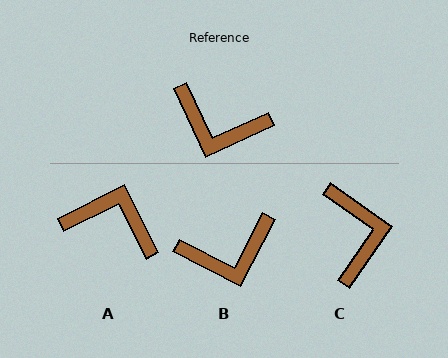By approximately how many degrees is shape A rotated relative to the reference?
Approximately 178 degrees clockwise.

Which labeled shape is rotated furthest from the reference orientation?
A, about 178 degrees away.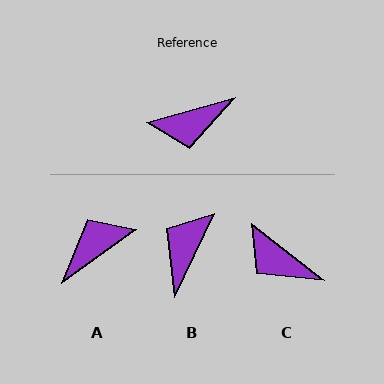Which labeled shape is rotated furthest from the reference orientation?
A, about 159 degrees away.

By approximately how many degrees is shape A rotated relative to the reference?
Approximately 159 degrees clockwise.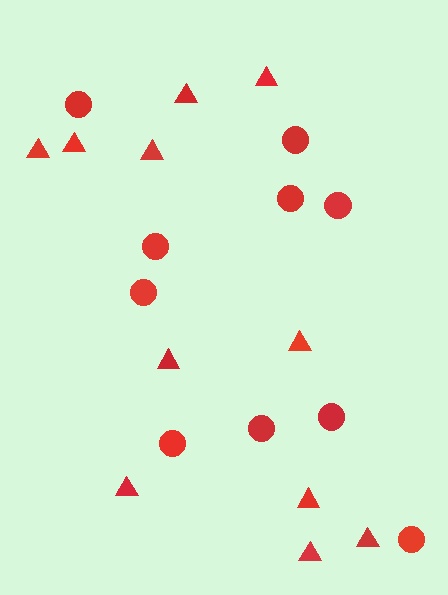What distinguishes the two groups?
There are 2 groups: one group of triangles (11) and one group of circles (10).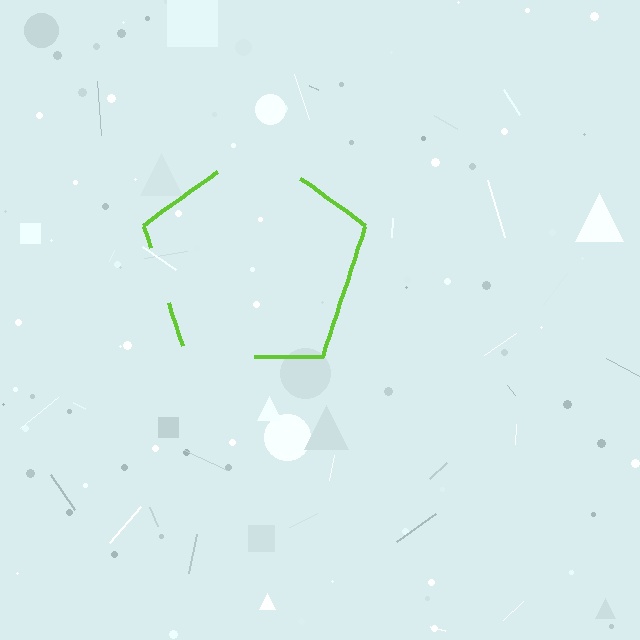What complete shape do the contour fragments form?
The contour fragments form a pentagon.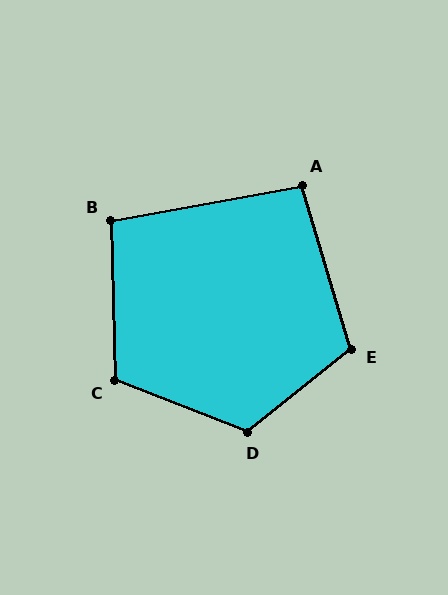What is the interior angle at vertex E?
Approximately 113 degrees (obtuse).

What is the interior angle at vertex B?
Approximately 99 degrees (obtuse).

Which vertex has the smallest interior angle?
A, at approximately 96 degrees.